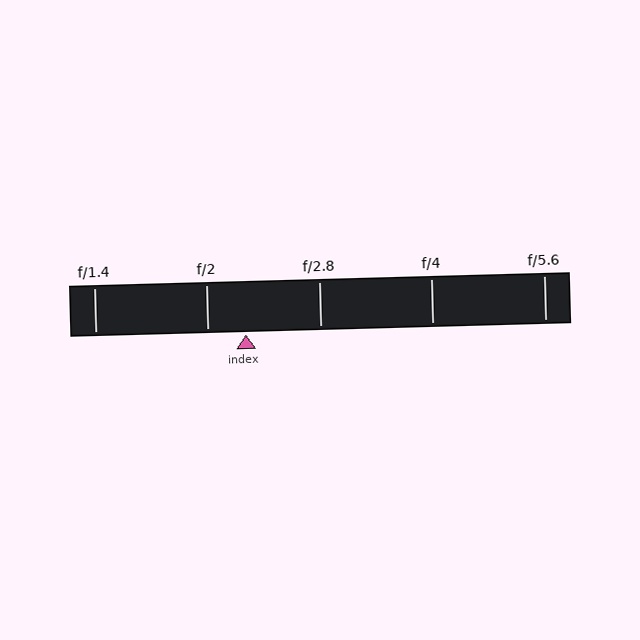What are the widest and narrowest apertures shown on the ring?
The widest aperture shown is f/1.4 and the narrowest is f/5.6.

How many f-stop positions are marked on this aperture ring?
There are 5 f-stop positions marked.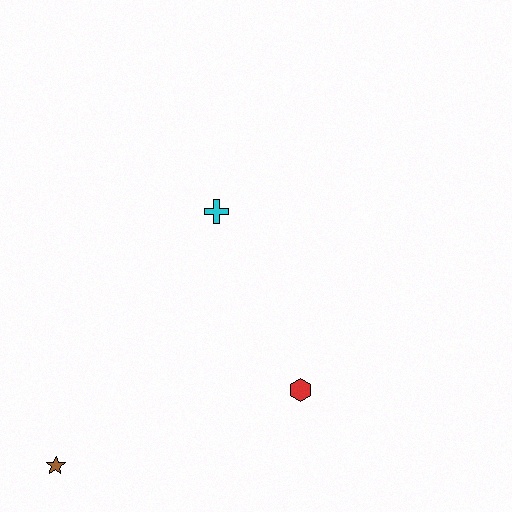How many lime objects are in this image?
There are no lime objects.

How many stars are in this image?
There is 1 star.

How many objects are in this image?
There are 3 objects.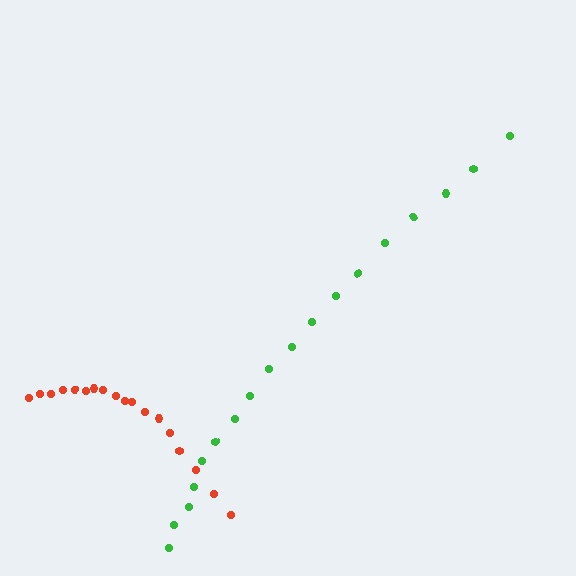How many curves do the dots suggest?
There are 2 distinct paths.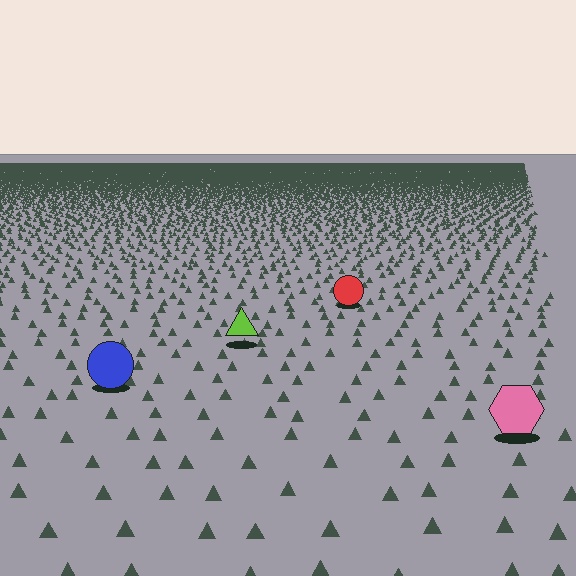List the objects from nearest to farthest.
From nearest to farthest: the pink hexagon, the blue circle, the lime triangle, the red circle.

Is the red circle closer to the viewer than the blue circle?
No. The blue circle is closer — you can tell from the texture gradient: the ground texture is coarser near it.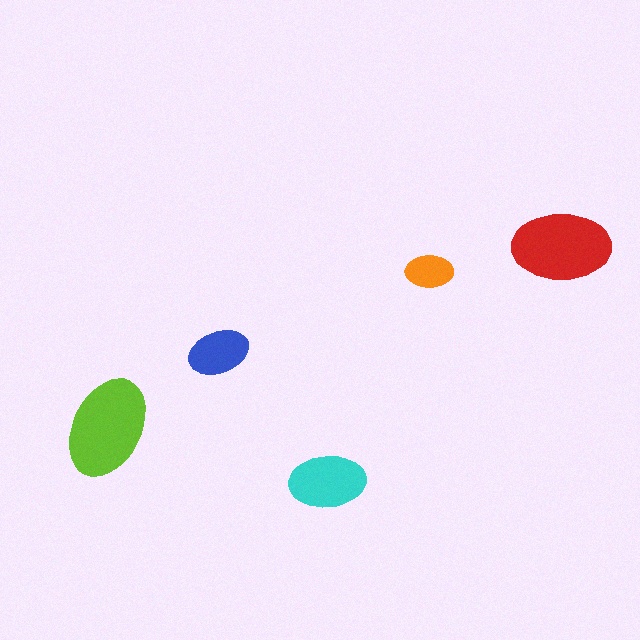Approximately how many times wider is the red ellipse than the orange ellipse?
About 2 times wider.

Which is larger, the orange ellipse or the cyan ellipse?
The cyan one.